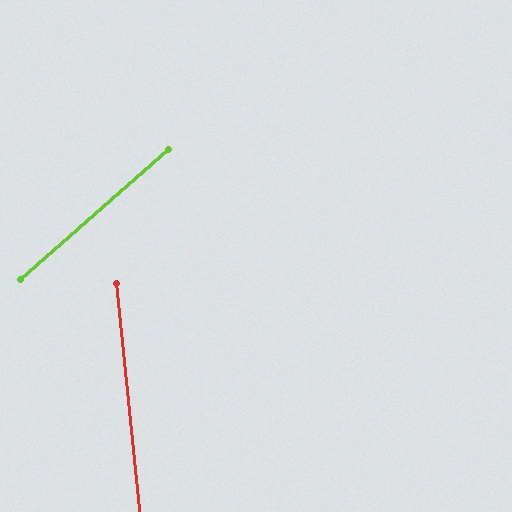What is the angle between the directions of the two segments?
Approximately 55 degrees.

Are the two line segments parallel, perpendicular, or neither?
Neither parallel nor perpendicular — they differ by about 55°.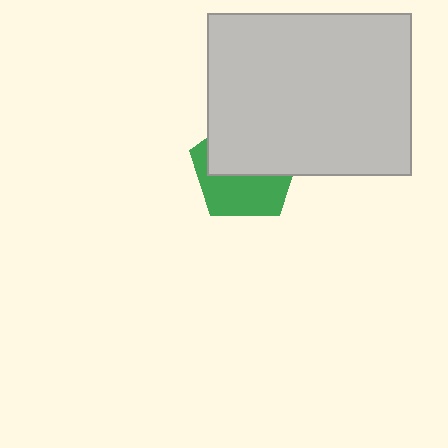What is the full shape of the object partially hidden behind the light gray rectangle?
The partially hidden object is a green pentagon.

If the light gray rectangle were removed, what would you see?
You would see the complete green pentagon.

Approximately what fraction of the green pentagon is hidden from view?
Roughly 53% of the green pentagon is hidden behind the light gray rectangle.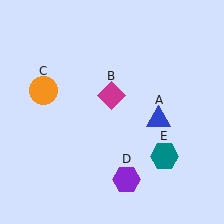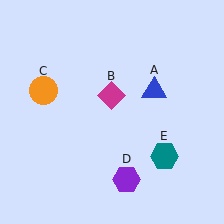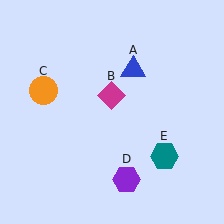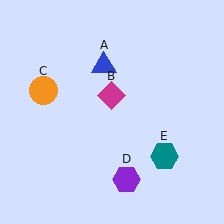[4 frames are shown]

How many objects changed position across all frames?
1 object changed position: blue triangle (object A).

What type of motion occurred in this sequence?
The blue triangle (object A) rotated counterclockwise around the center of the scene.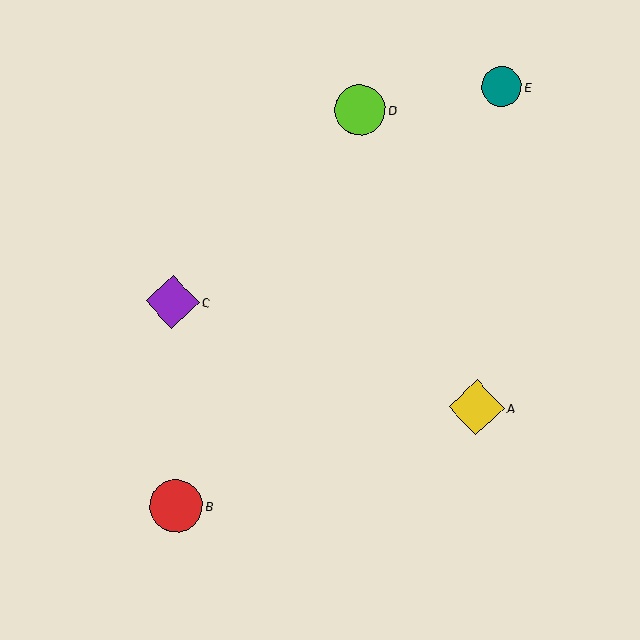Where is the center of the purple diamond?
The center of the purple diamond is at (172, 302).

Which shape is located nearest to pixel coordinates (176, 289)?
The purple diamond (labeled C) at (172, 302) is nearest to that location.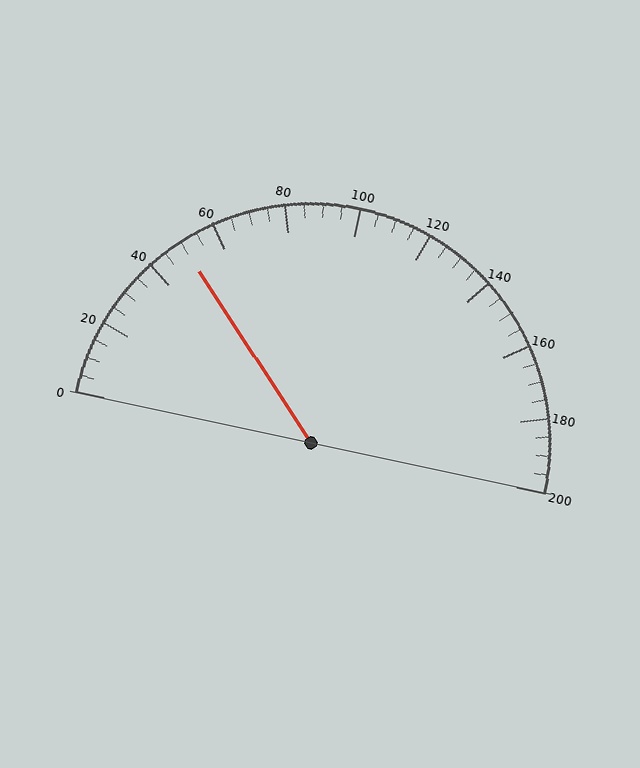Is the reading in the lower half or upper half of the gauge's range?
The reading is in the lower half of the range (0 to 200).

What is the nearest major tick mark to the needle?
The nearest major tick mark is 40.